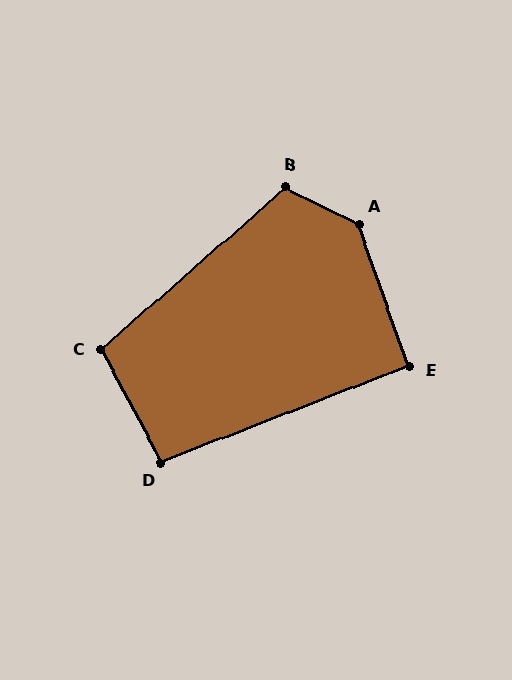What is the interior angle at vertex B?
Approximately 112 degrees (obtuse).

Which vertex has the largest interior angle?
A, at approximately 136 degrees.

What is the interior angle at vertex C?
Approximately 103 degrees (obtuse).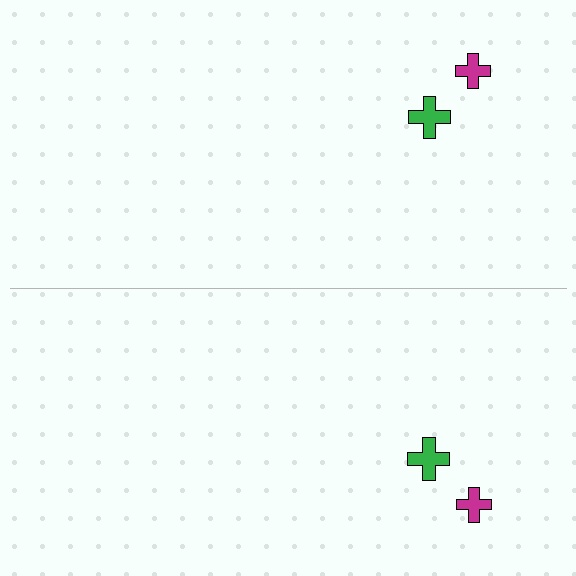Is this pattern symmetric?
Yes, this pattern has bilateral (reflection) symmetry.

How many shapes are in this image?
There are 4 shapes in this image.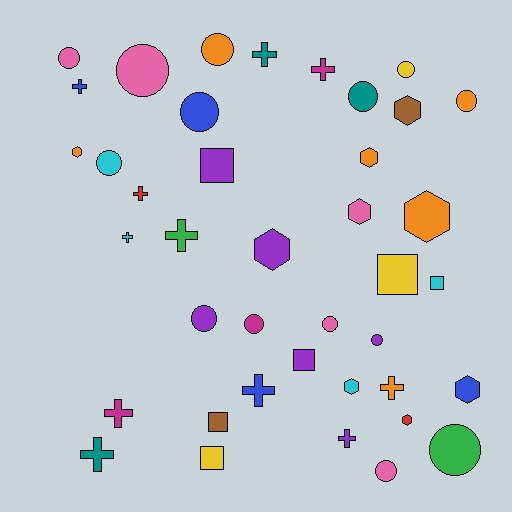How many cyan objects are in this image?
There are 4 cyan objects.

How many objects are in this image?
There are 40 objects.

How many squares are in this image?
There are 6 squares.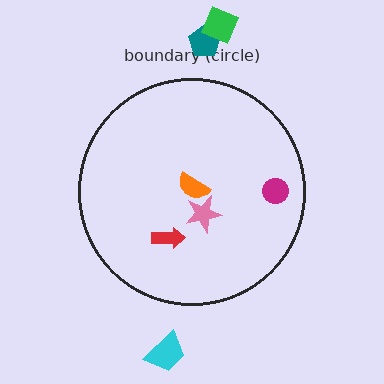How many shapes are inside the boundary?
4 inside, 3 outside.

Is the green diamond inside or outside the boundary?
Outside.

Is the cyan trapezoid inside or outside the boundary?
Outside.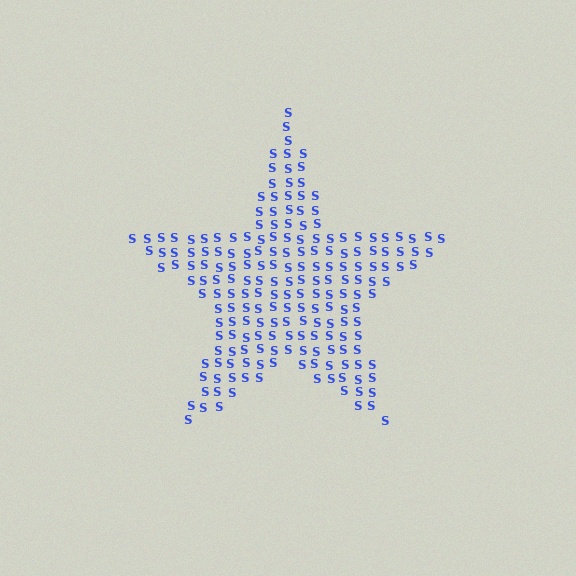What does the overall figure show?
The overall figure shows a star.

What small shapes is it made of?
It is made of small letter S's.